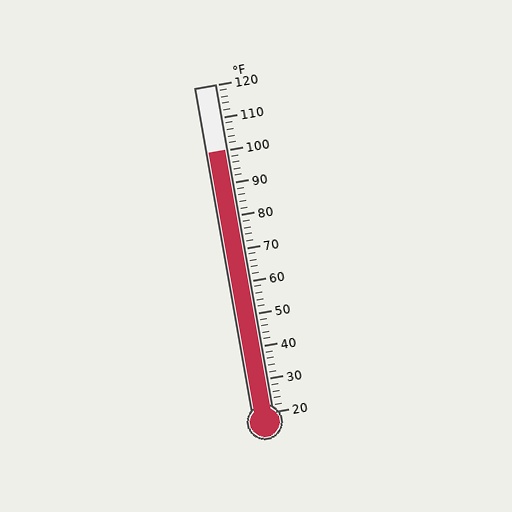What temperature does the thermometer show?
The thermometer shows approximately 100°F.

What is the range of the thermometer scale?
The thermometer scale ranges from 20°F to 120°F.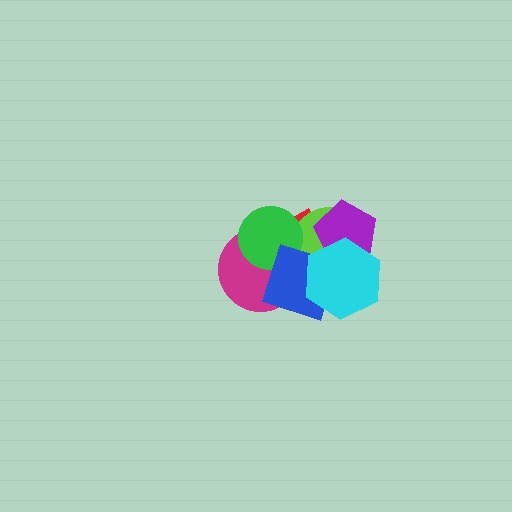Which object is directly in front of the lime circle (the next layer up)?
The green circle is directly in front of the lime circle.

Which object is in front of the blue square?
The cyan hexagon is in front of the blue square.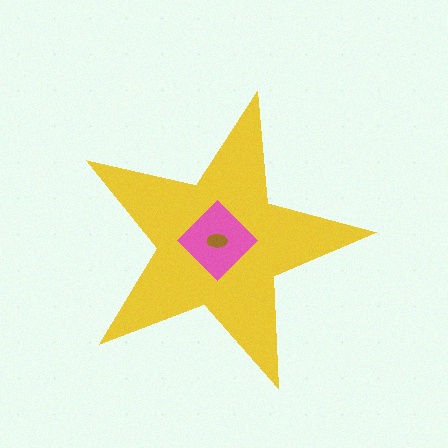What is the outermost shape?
The yellow star.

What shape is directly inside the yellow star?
The pink diamond.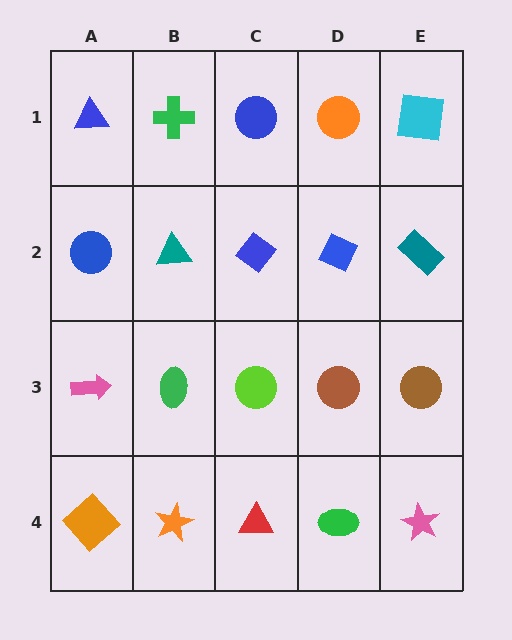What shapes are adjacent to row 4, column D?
A brown circle (row 3, column D), a red triangle (row 4, column C), a pink star (row 4, column E).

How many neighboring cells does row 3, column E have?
3.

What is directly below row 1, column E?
A teal rectangle.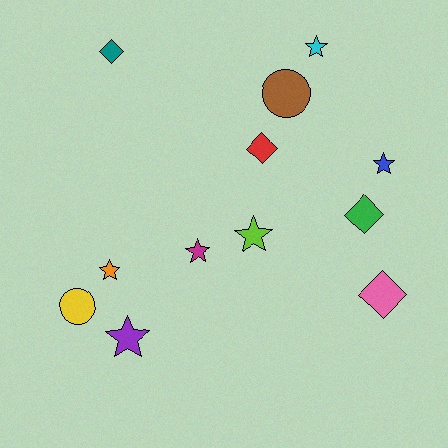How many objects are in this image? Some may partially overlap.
There are 12 objects.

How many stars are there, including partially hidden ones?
There are 6 stars.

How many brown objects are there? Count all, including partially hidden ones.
There is 1 brown object.